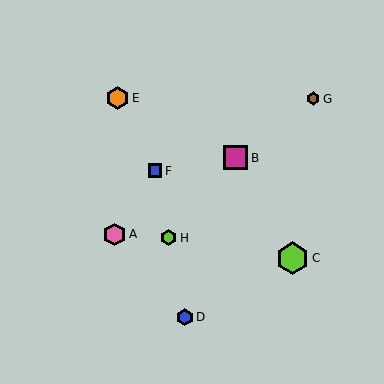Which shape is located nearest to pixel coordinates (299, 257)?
The lime hexagon (labeled C) at (293, 258) is nearest to that location.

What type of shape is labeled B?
Shape B is a magenta square.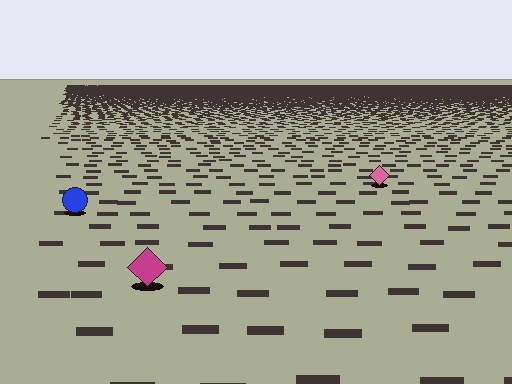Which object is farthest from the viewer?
The pink diamond is farthest from the viewer. It appears smaller and the ground texture around it is denser.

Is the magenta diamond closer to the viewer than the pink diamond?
Yes. The magenta diamond is closer — you can tell from the texture gradient: the ground texture is coarser near it.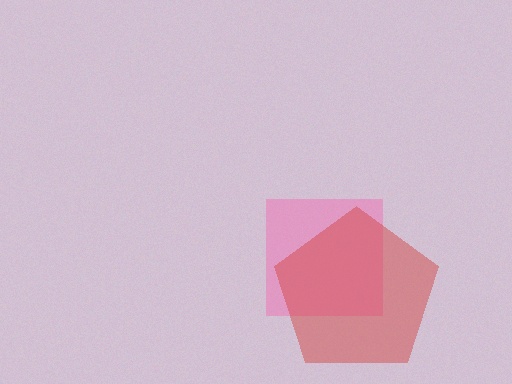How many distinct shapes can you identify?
There are 2 distinct shapes: a pink square, a red pentagon.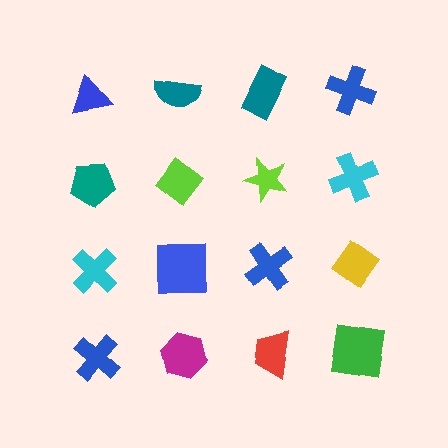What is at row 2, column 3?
A lime star.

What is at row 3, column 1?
A cyan cross.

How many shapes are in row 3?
4 shapes.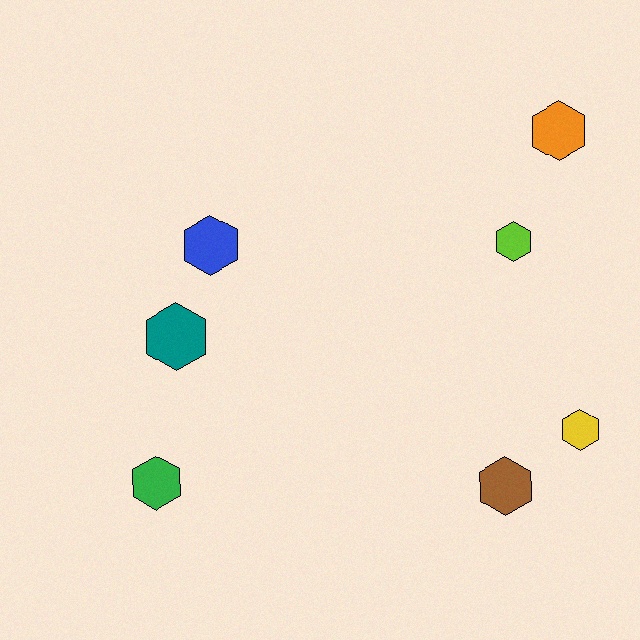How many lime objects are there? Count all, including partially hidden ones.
There is 1 lime object.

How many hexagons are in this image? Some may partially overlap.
There are 7 hexagons.